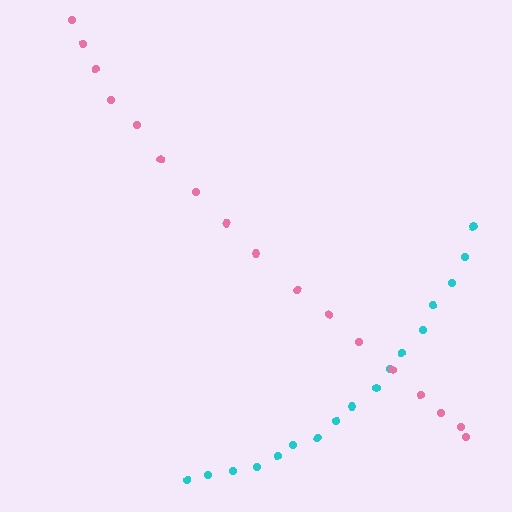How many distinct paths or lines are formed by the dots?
There are 2 distinct paths.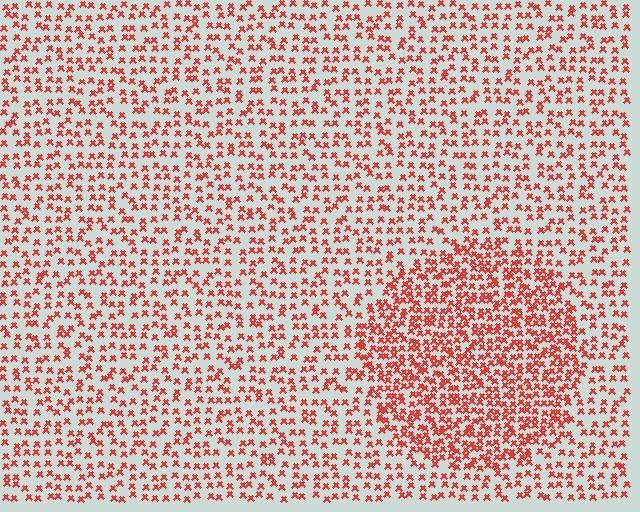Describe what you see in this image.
The image contains small red elements arranged at two different densities. A circle-shaped region is visible where the elements are more densely packed than the surrounding area.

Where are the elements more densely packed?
The elements are more densely packed inside the circle boundary.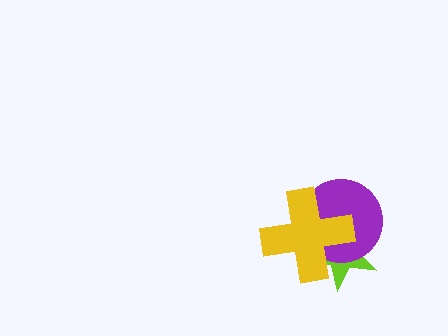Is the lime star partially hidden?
Yes, it is partially covered by another shape.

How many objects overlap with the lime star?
2 objects overlap with the lime star.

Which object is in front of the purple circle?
The yellow cross is in front of the purple circle.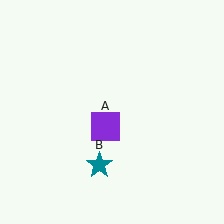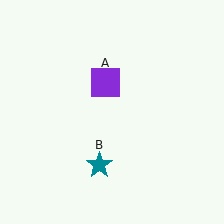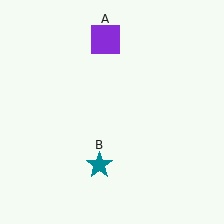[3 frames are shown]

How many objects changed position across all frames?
1 object changed position: purple square (object A).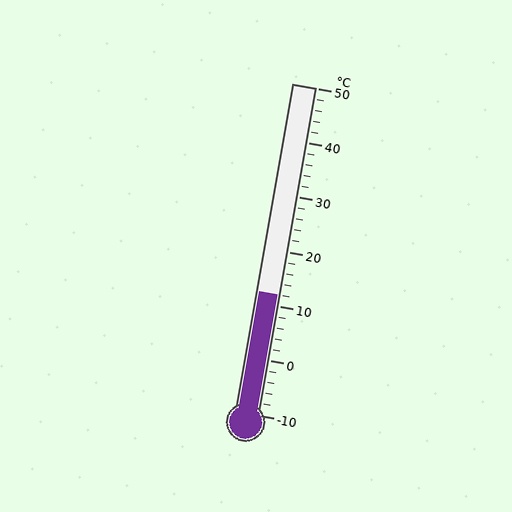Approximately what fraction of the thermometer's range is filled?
The thermometer is filled to approximately 35% of its range.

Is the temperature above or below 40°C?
The temperature is below 40°C.